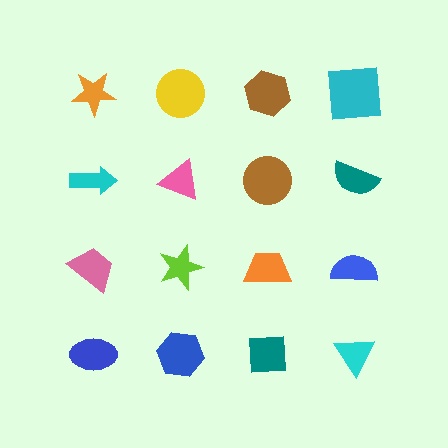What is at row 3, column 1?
A pink trapezoid.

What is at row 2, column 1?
A cyan arrow.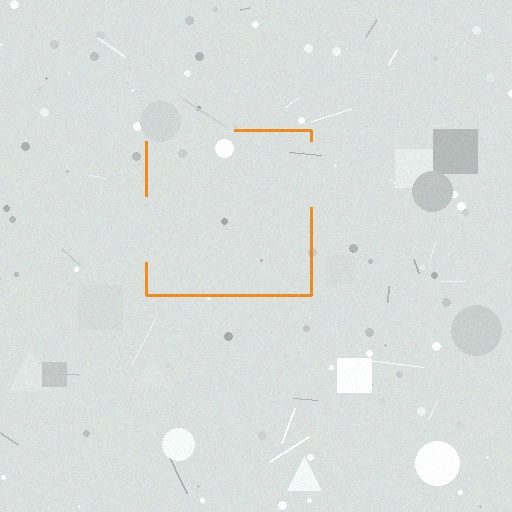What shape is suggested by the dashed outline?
The dashed outline suggests a square.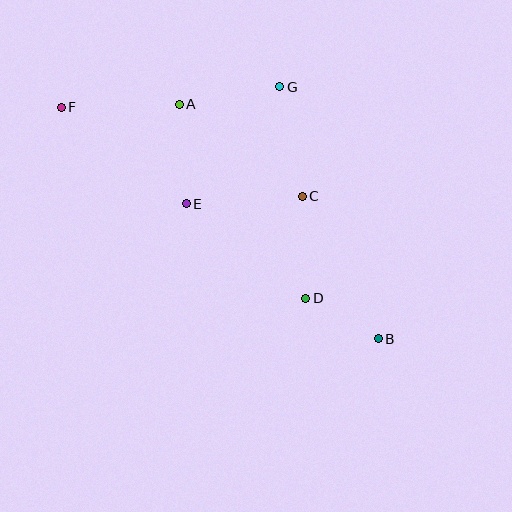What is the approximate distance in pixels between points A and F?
The distance between A and F is approximately 118 pixels.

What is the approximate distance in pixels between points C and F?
The distance between C and F is approximately 257 pixels.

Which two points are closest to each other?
Points B and D are closest to each other.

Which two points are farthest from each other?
Points B and F are farthest from each other.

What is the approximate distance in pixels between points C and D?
The distance between C and D is approximately 102 pixels.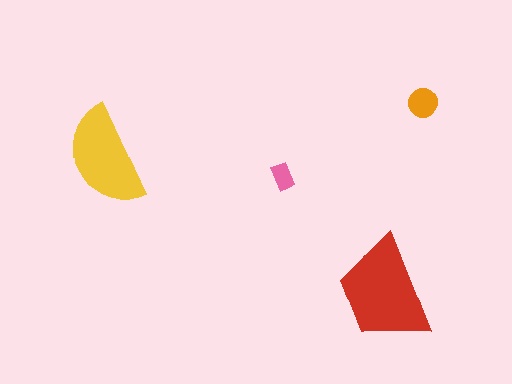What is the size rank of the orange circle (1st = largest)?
3rd.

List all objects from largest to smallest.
The red trapezoid, the yellow semicircle, the orange circle, the pink rectangle.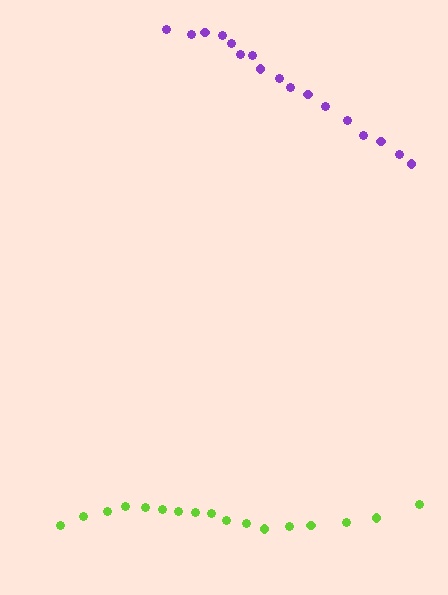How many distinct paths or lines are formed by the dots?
There are 2 distinct paths.